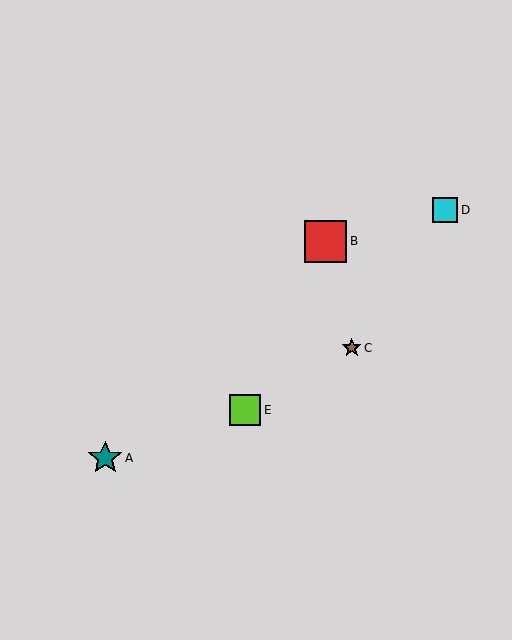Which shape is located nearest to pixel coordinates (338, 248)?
The red square (labeled B) at (326, 241) is nearest to that location.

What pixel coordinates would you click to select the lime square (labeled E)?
Click at (245, 410) to select the lime square E.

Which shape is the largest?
The red square (labeled B) is the largest.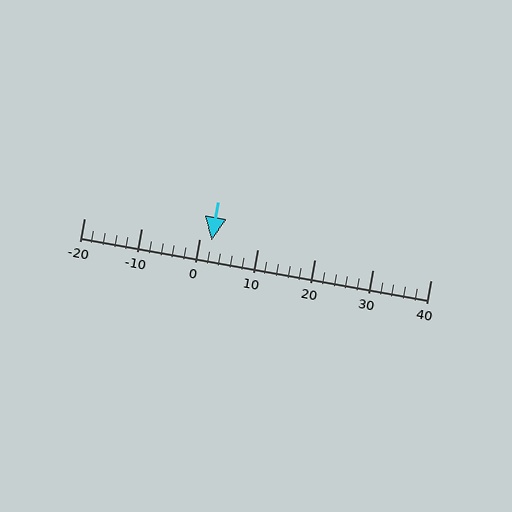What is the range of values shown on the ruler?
The ruler shows values from -20 to 40.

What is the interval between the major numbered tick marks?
The major tick marks are spaced 10 units apart.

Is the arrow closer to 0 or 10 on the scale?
The arrow is closer to 0.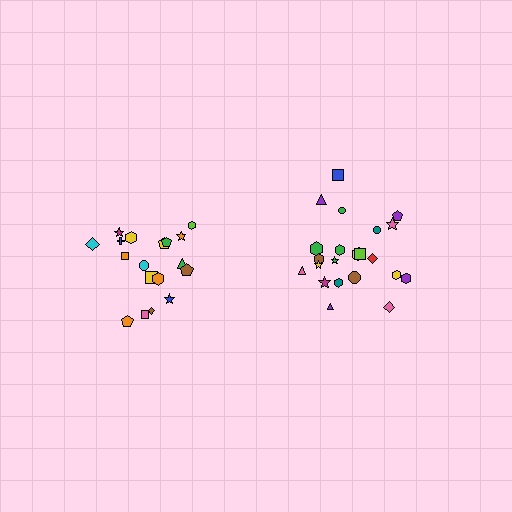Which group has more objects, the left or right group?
The right group.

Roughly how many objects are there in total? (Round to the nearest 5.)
Roughly 40 objects in total.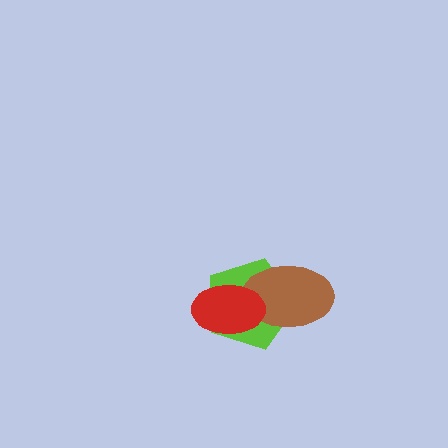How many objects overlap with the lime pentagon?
2 objects overlap with the lime pentagon.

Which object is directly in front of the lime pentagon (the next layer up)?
The brown ellipse is directly in front of the lime pentagon.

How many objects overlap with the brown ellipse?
2 objects overlap with the brown ellipse.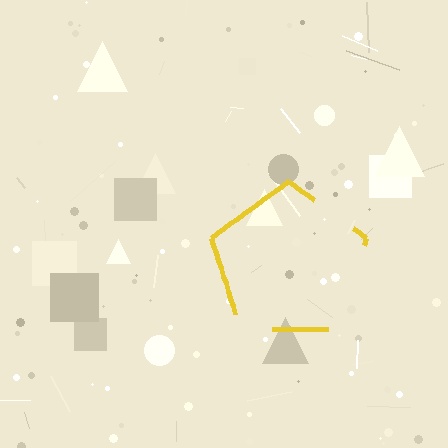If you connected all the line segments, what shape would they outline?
They would outline a pentagon.